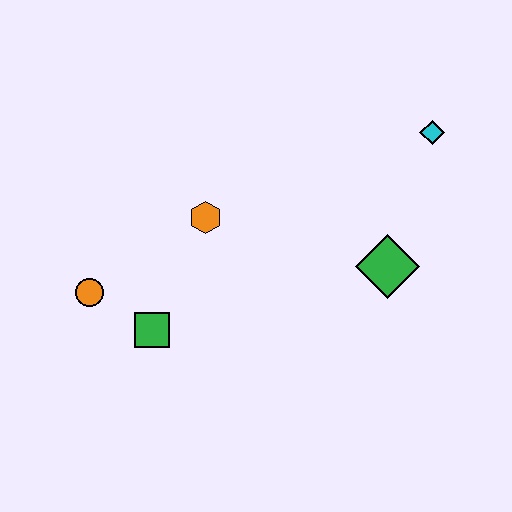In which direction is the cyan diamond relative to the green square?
The cyan diamond is to the right of the green square.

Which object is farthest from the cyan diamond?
The orange circle is farthest from the cyan diamond.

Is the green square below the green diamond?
Yes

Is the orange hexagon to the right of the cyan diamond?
No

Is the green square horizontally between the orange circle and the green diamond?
Yes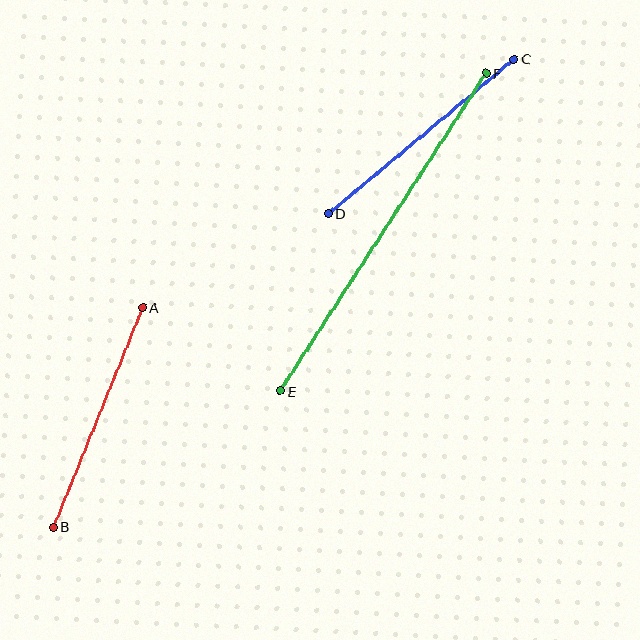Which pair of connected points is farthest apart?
Points E and F are farthest apart.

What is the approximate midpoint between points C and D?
The midpoint is at approximately (421, 136) pixels.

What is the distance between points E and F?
The distance is approximately 379 pixels.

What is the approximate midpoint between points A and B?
The midpoint is at approximately (98, 417) pixels.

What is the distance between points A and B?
The distance is approximately 237 pixels.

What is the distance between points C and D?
The distance is approximately 242 pixels.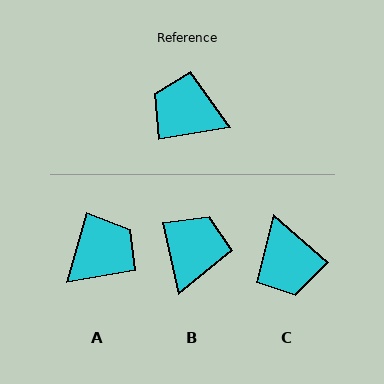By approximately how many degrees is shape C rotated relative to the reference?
Approximately 130 degrees counter-clockwise.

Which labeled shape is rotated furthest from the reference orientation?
C, about 130 degrees away.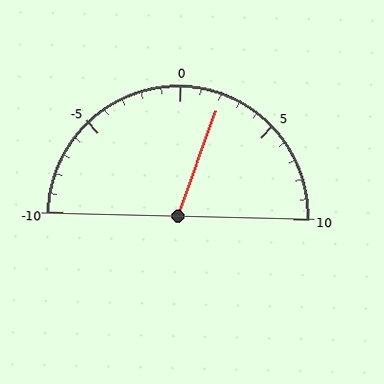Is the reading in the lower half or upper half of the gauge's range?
The reading is in the upper half of the range (-10 to 10).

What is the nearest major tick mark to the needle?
The nearest major tick mark is 0.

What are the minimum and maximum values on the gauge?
The gauge ranges from -10 to 10.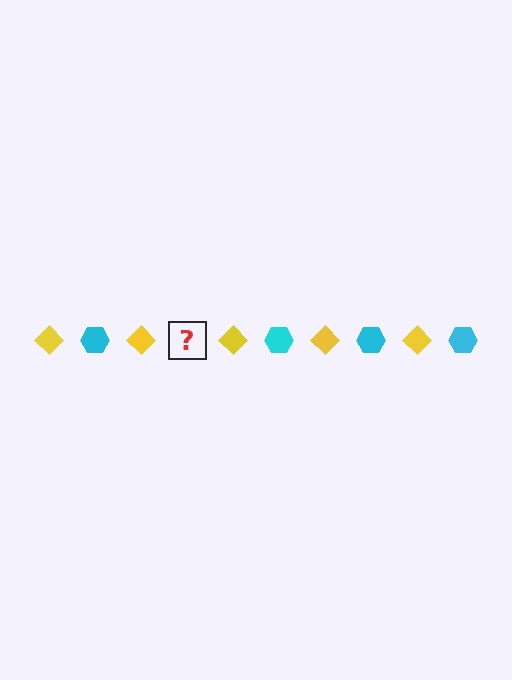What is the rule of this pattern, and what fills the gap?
The rule is that the pattern alternates between yellow diamond and cyan hexagon. The gap should be filled with a cyan hexagon.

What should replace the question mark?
The question mark should be replaced with a cyan hexagon.